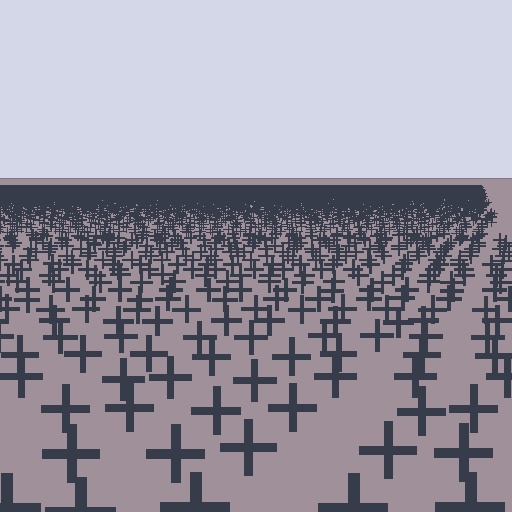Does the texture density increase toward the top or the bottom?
Density increases toward the top.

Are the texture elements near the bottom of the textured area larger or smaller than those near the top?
Larger. Near the bottom, elements are closer to the viewer and appear at a bigger on-screen size.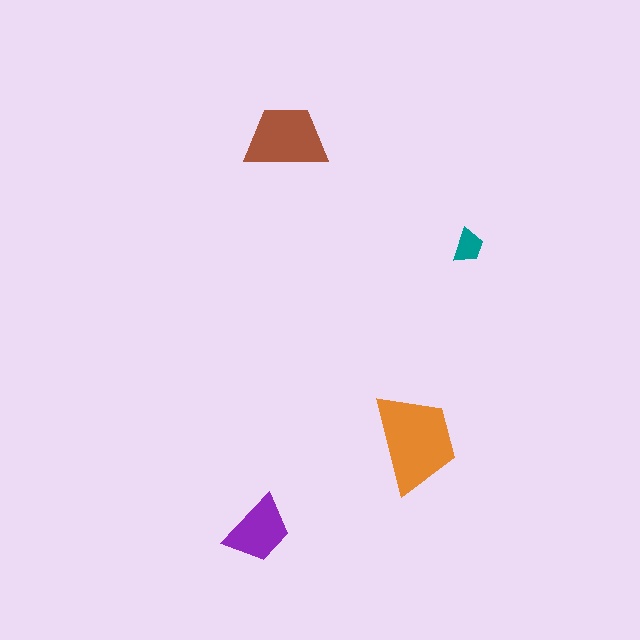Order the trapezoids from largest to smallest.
the orange one, the brown one, the purple one, the teal one.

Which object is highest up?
The brown trapezoid is topmost.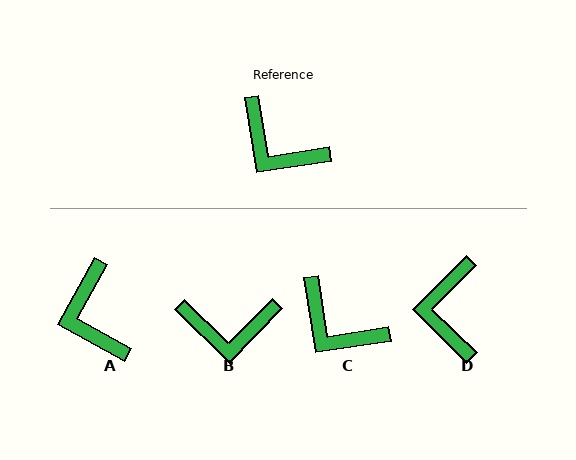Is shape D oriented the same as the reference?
No, it is off by about 53 degrees.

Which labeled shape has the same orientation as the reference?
C.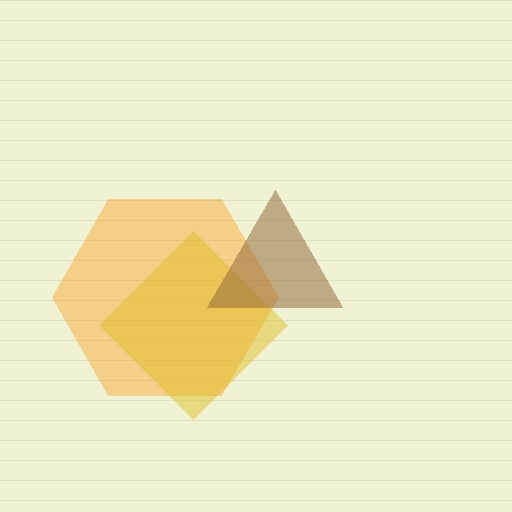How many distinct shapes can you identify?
There are 3 distinct shapes: an orange hexagon, a yellow diamond, a brown triangle.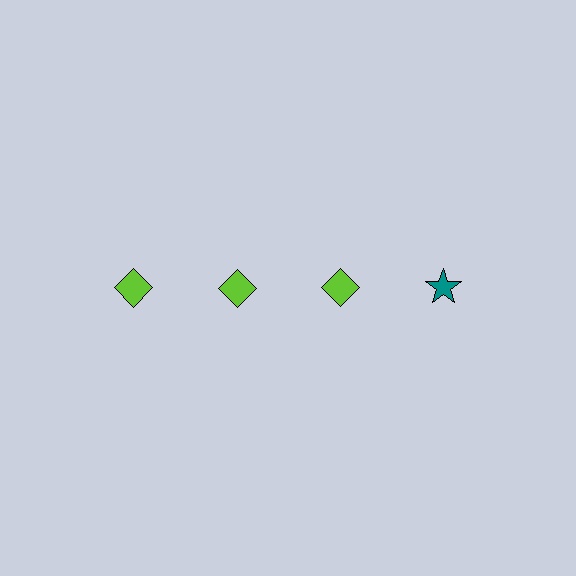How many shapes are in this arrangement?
There are 4 shapes arranged in a grid pattern.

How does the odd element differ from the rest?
It differs in both color (teal instead of lime) and shape (star instead of diamond).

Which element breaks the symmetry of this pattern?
The teal star in the top row, second from right column breaks the symmetry. All other shapes are lime diamonds.